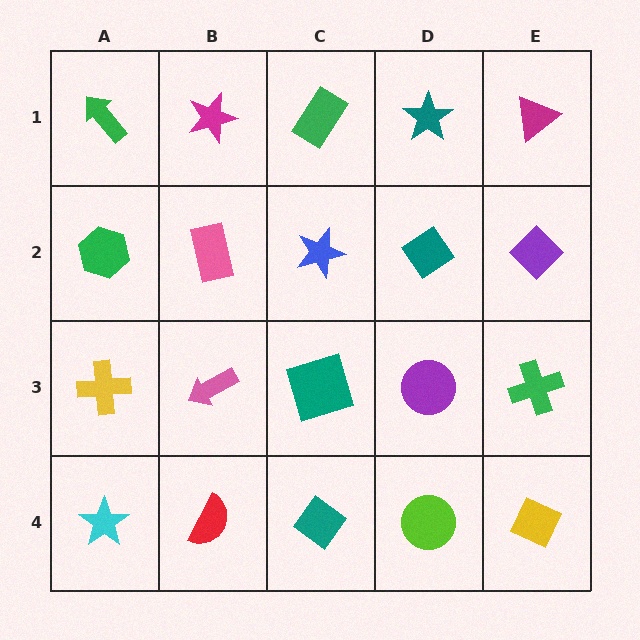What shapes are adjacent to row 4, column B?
A pink arrow (row 3, column B), a cyan star (row 4, column A), a teal diamond (row 4, column C).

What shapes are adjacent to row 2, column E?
A magenta triangle (row 1, column E), a green cross (row 3, column E), a teal diamond (row 2, column D).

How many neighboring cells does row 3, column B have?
4.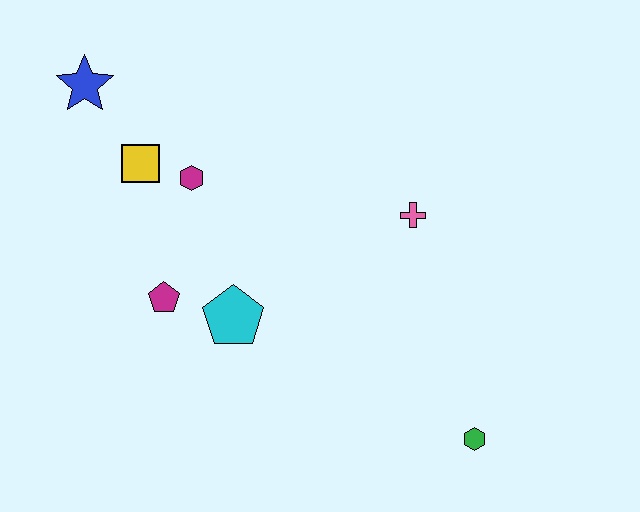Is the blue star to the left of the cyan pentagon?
Yes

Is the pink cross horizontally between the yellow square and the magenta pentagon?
No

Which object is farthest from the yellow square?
The green hexagon is farthest from the yellow square.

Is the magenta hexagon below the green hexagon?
No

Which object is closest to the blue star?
The yellow square is closest to the blue star.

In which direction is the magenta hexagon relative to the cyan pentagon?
The magenta hexagon is above the cyan pentagon.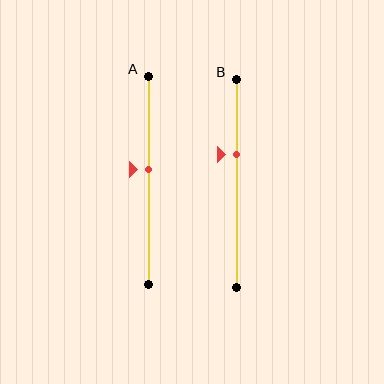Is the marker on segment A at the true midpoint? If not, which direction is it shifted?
No, the marker on segment A is shifted upward by about 5% of the segment length.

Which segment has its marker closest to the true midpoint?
Segment A has its marker closest to the true midpoint.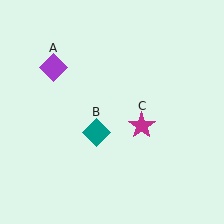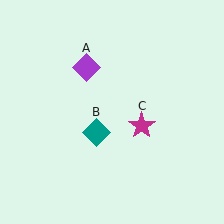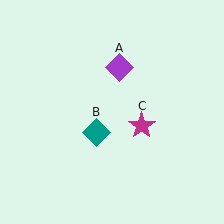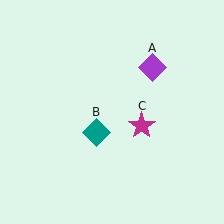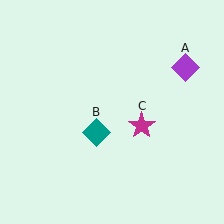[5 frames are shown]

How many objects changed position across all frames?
1 object changed position: purple diamond (object A).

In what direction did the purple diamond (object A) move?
The purple diamond (object A) moved right.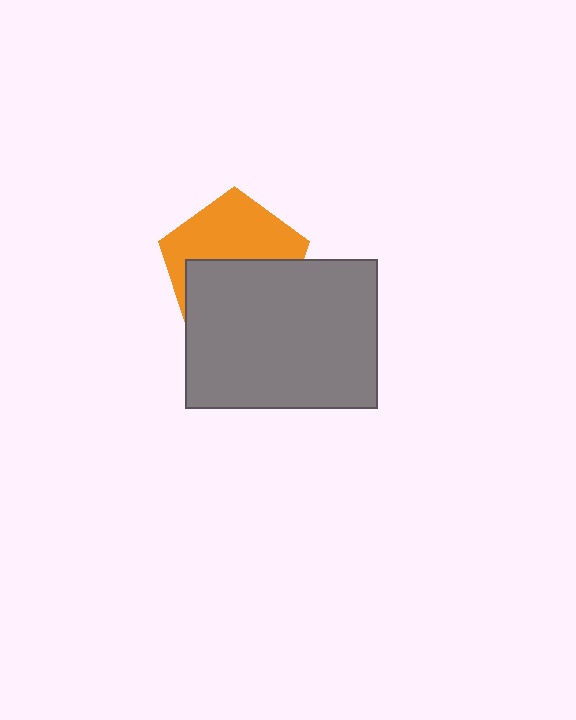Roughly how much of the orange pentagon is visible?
About half of it is visible (roughly 50%).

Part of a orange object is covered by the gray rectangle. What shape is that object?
It is a pentagon.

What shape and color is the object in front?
The object in front is a gray rectangle.